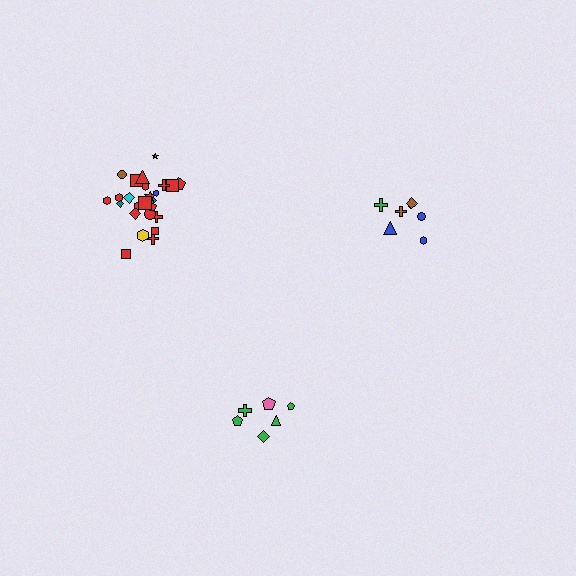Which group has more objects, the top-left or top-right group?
The top-left group.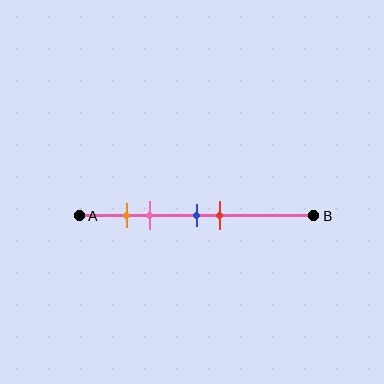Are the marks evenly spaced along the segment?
No, the marks are not evenly spaced.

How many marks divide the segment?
There are 4 marks dividing the segment.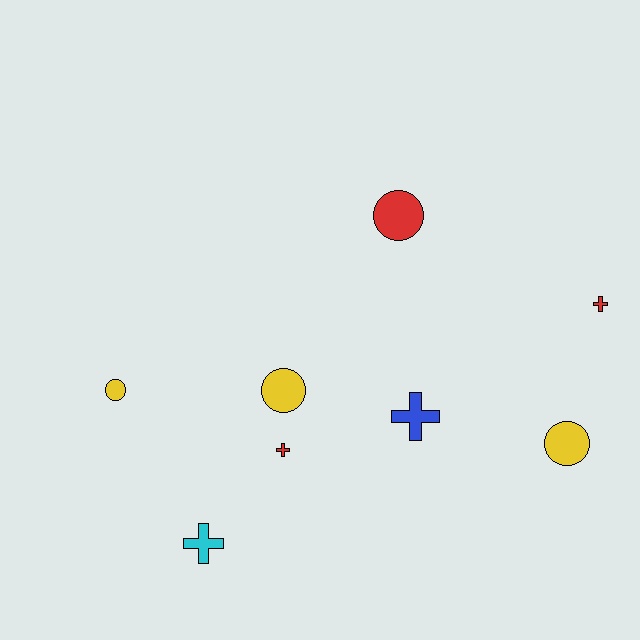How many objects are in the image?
There are 8 objects.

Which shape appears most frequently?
Cross, with 4 objects.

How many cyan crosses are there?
There is 1 cyan cross.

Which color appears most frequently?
Red, with 3 objects.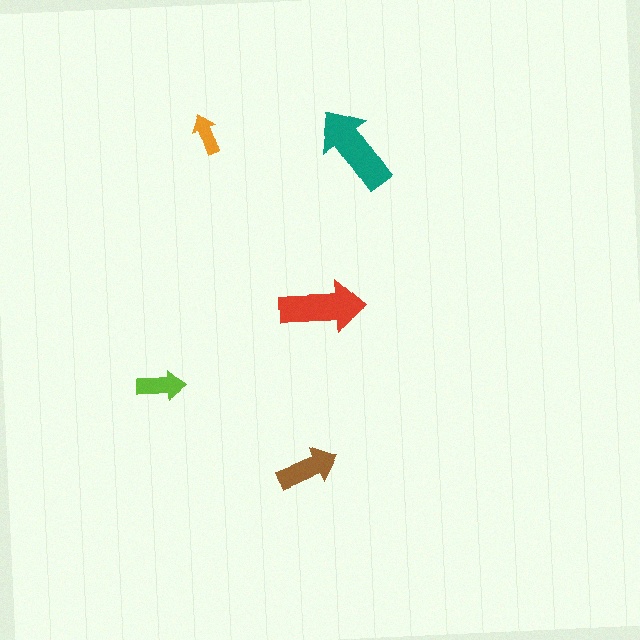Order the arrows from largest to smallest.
the teal one, the red one, the brown one, the lime one, the orange one.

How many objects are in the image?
There are 5 objects in the image.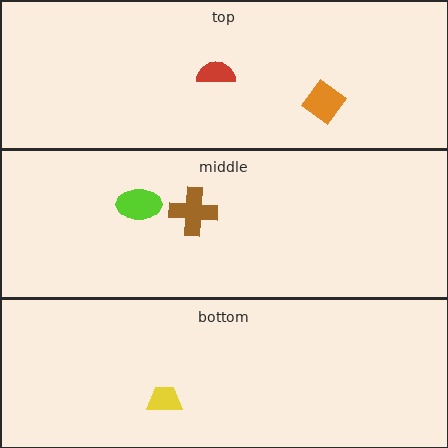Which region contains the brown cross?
The middle region.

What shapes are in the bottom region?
The yellow trapezoid.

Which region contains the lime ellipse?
The middle region.